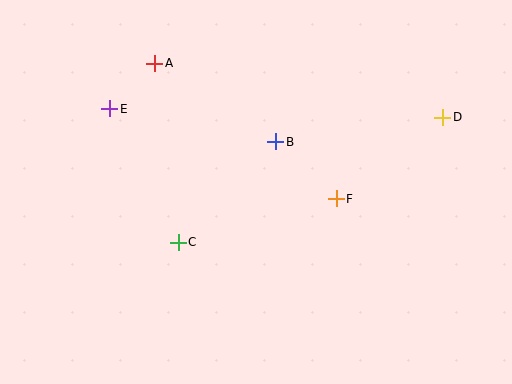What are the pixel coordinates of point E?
Point E is at (110, 109).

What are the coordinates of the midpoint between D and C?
The midpoint between D and C is at (310, 180).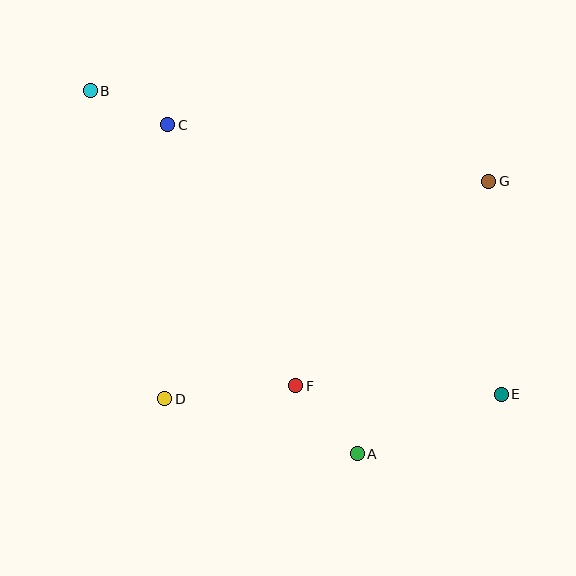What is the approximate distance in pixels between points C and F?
The distance between C and F is approximately 291 pixels.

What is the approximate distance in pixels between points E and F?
The distance between E and F is approximately 206 pixels.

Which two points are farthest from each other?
Points B and E are farthest from each other.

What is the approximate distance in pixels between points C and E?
The distance between C and E is approximately 429 pixels.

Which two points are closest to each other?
Points B and C are closest to each other.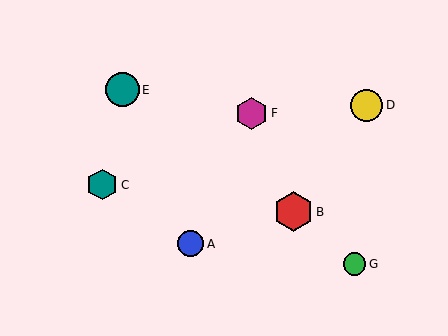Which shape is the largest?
The red hexagon (labeled B) is the largest.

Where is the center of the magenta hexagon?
The center of the magenta hexagon is at (252, 113).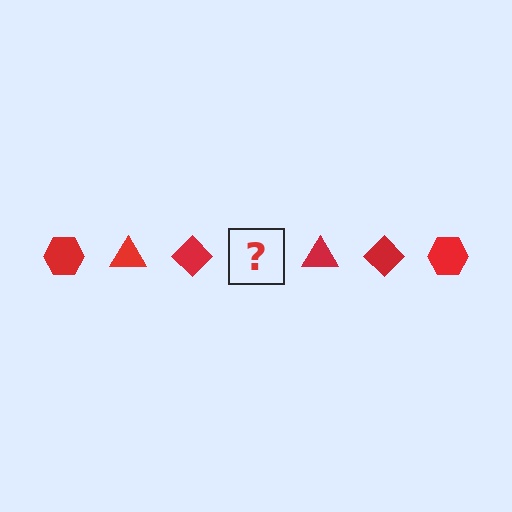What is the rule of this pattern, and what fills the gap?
The rule is that the pattern cycles through hexagon, triangle, diamond shapes in red. The gap should be filled with a red hexagon.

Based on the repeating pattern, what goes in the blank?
The blank should be a red hexagon.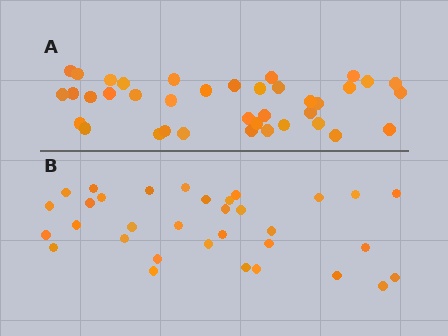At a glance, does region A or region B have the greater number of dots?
Region A (the top region) has more dots.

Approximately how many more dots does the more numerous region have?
Region A has about 5 more dots than region B.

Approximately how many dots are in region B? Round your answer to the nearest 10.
About 30 dots. (The exact count is 33, which rounds to 30.)